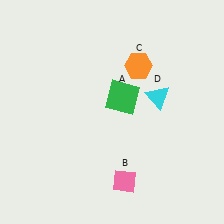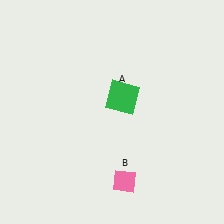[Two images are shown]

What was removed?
The cyan triangle (D), the orange hexagon (C) were removed in Image 2.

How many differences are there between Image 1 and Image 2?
There are 2 differences between the two images.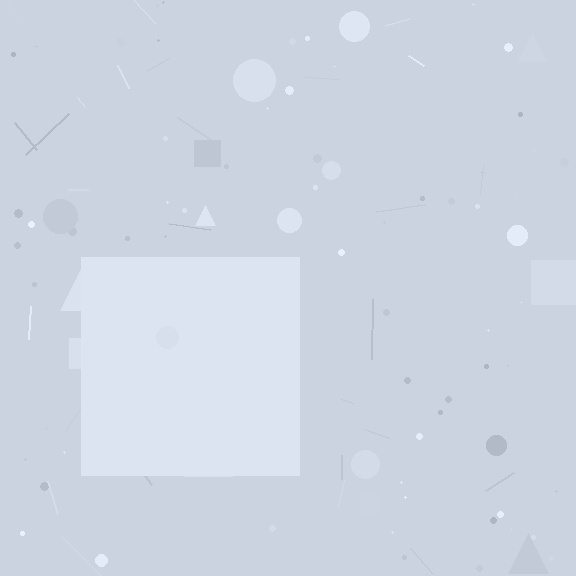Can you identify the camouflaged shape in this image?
The camouflaged shape is a square.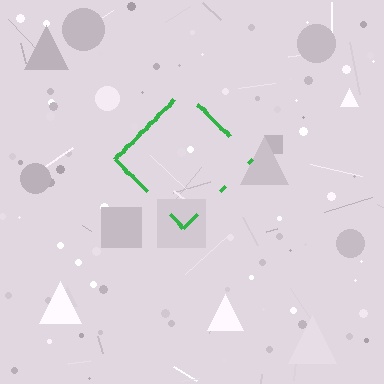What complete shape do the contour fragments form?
The contour fragments form a diamond.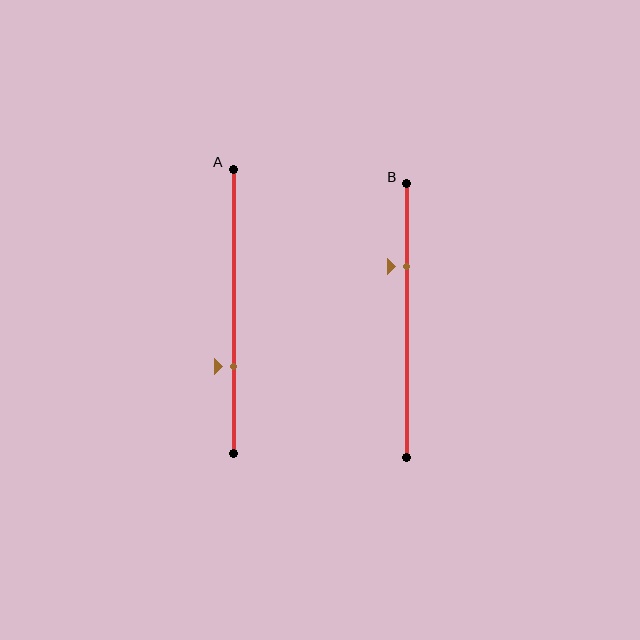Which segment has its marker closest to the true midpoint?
Segment A has its marker closest to the true midpoint.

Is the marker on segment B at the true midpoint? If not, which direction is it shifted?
No, the marker on segment B is shifted upward by about 20% of the segment length.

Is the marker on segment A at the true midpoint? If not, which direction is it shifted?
No, the marker on segment A is shifted downward by about 19% of the segment length.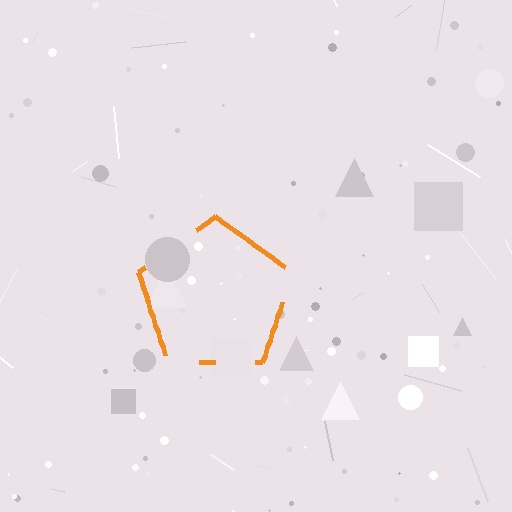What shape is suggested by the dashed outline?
The dashed outline suggests a pentagon.